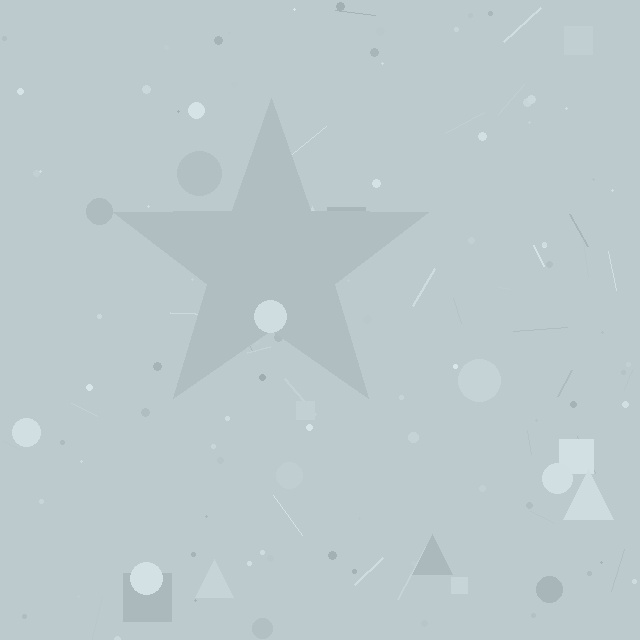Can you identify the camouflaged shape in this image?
The camouflaged shape is a star.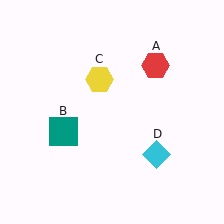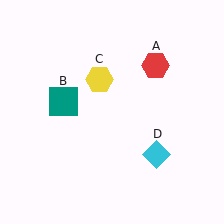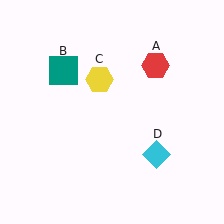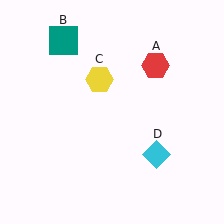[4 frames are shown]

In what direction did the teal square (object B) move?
The teal square (object B) moved up.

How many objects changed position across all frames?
1 object changed position: teal square (object B).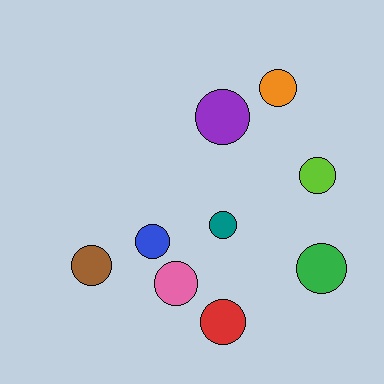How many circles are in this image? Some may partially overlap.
There are 9 circles.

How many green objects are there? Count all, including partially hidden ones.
There is 1 green object.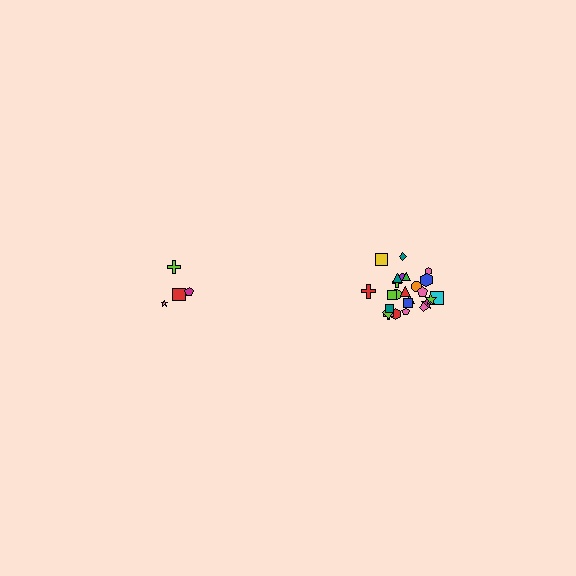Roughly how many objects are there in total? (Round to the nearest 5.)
Roughly 30 objects in total.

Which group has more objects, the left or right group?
The right group.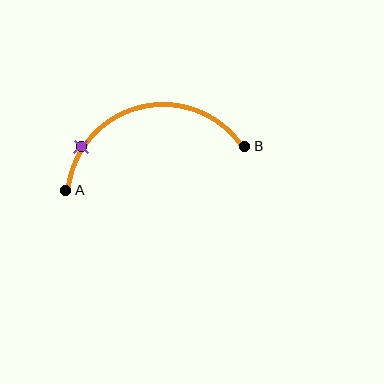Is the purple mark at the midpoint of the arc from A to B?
No. The purple mark lies on the arc but is closer to endpoint A. The arc midpoint would be at the point on the curve equidistant along the arc from both A and B.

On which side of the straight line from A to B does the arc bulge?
The arc bulges above the straight line connecting A and B.